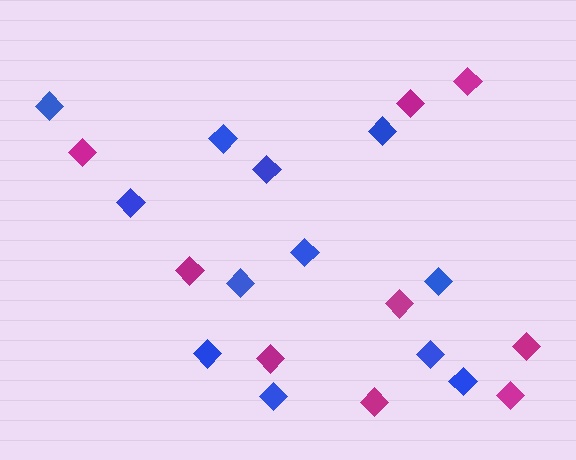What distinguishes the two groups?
There are 2 groups: one group of magenta diamonds (9) and one group of blue diamonds (12).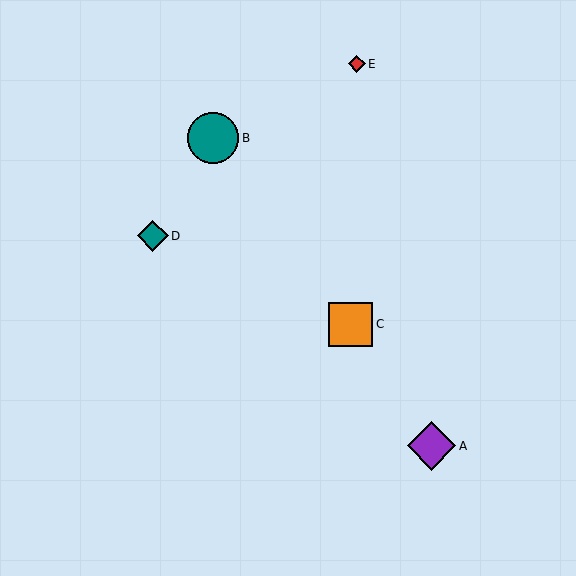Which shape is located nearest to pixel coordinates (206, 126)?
The teal circle (labeled B) at (213, 138) is nearest to that location.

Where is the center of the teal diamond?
The center of the teal diamond is at (153, 236).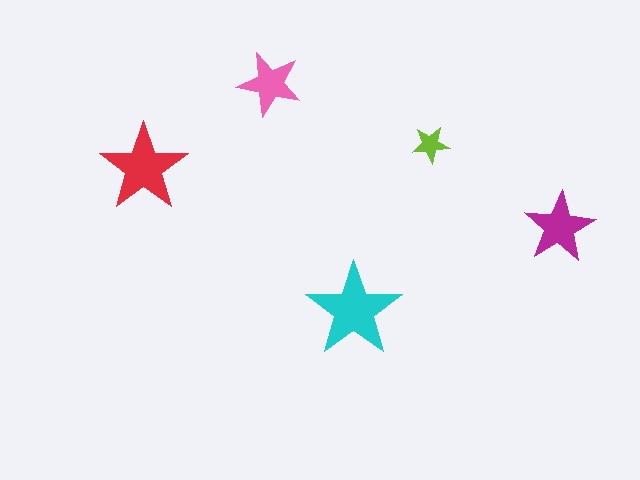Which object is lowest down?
The cyan star is bottommost.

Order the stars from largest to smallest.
the cyan one, the red one, the magenta one, the pink one, the lime one.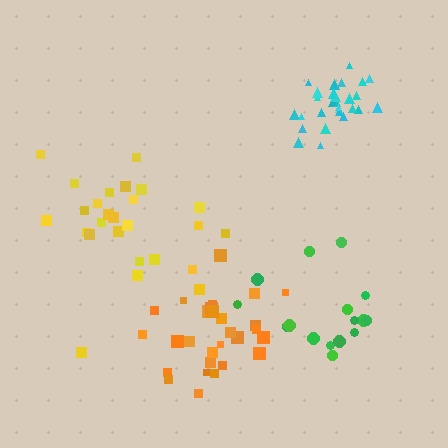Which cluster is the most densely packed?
Cyan.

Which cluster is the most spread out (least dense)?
Green.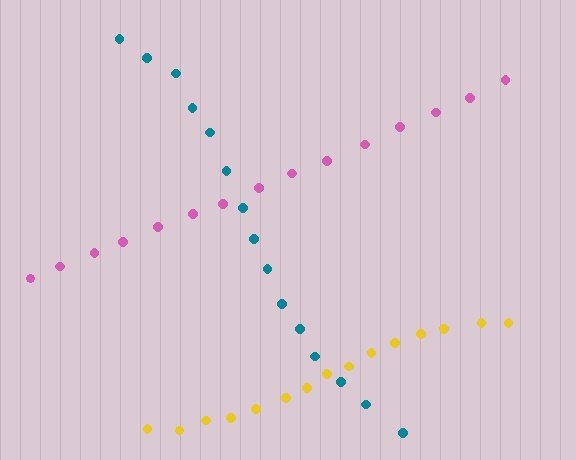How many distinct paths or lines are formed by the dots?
There are 3 distinct paths.